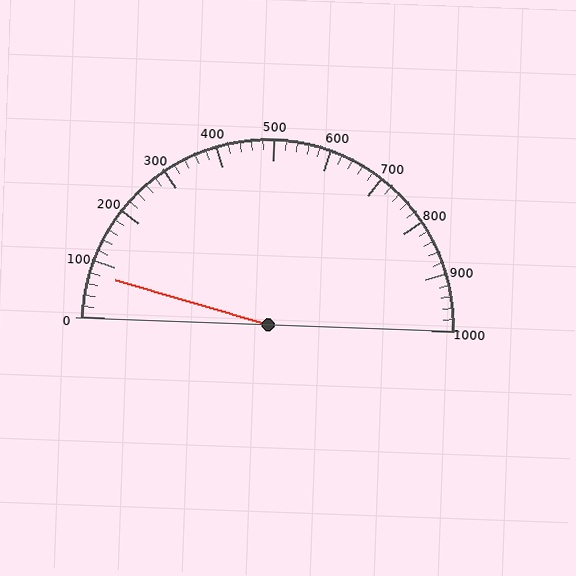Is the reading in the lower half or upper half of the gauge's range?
The reading is in the lower half of the range (0 to 1000).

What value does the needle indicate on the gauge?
The needle indicates approximately 80.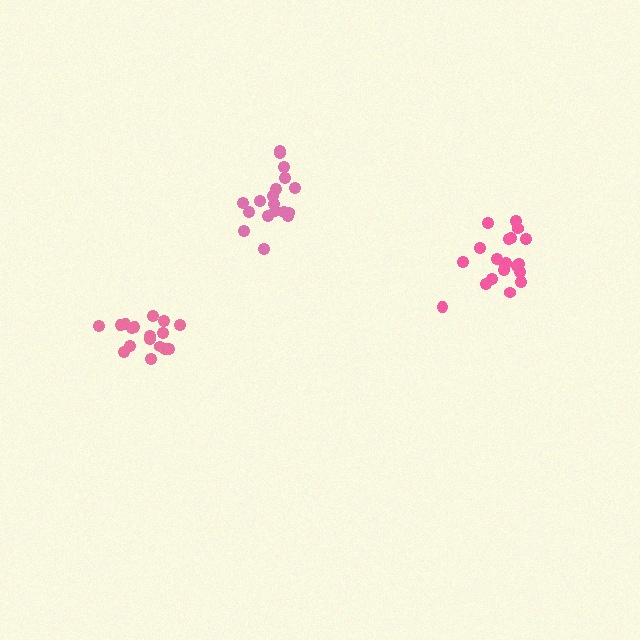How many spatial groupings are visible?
There are 3 spatial groupings.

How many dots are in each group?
Group 1: 20 dots, Group 2: 18 dots, Group 3: 17 dots (55 total).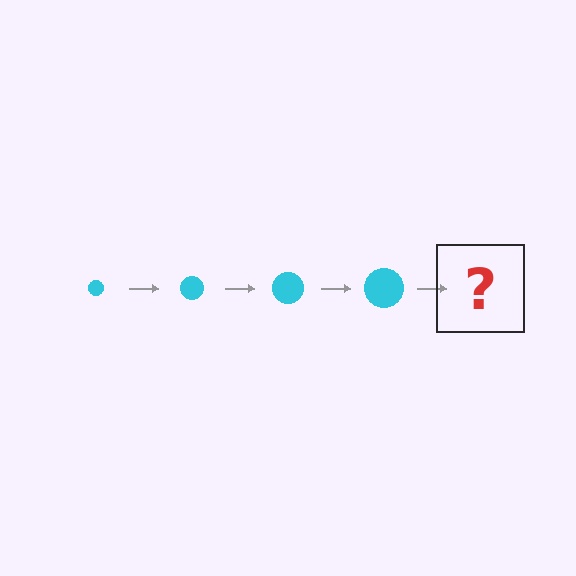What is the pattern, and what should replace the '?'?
The pattern is that the circle gets progressively larger each step. The '?' should be a cyan circle, larger than the previous one.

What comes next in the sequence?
The next element should be a cyan circle, larger than the previous one.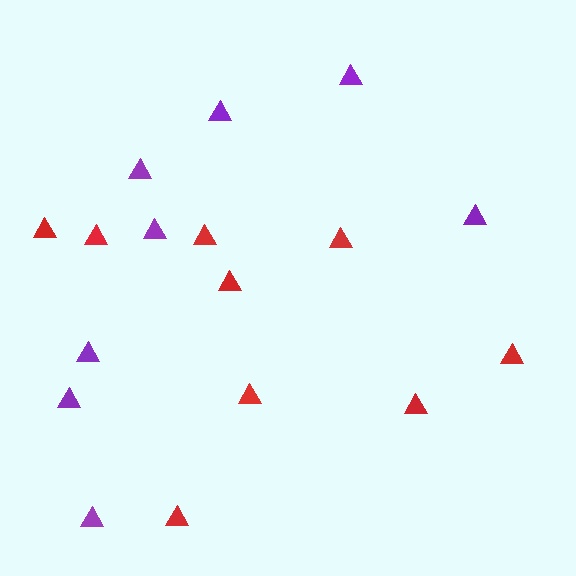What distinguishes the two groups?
There are 2 groups: one group of purple triangles (8) and one group of red triangles (9).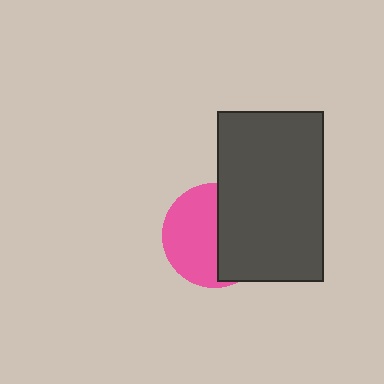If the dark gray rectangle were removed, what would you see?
You would see the complete pink circle.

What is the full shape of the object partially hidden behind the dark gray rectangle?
The partially hidden object is a pink circle.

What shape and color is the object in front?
The object in front is a dark gray rectangle.